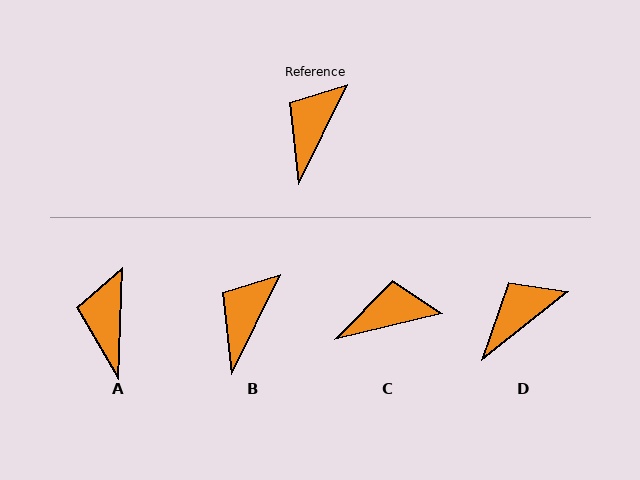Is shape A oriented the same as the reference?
No, it is off by about 24 degrees.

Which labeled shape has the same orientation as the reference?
B.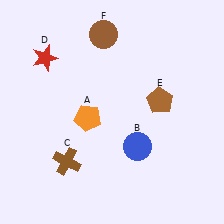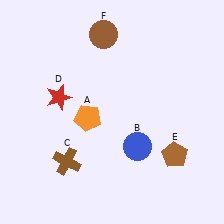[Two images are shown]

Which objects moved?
The objects that moved are: the red star (D), the brown pentagon (E).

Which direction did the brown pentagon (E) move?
The brown pentagon (E) moved down.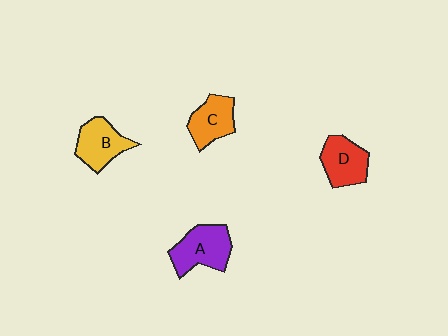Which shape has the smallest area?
Shape C (orange).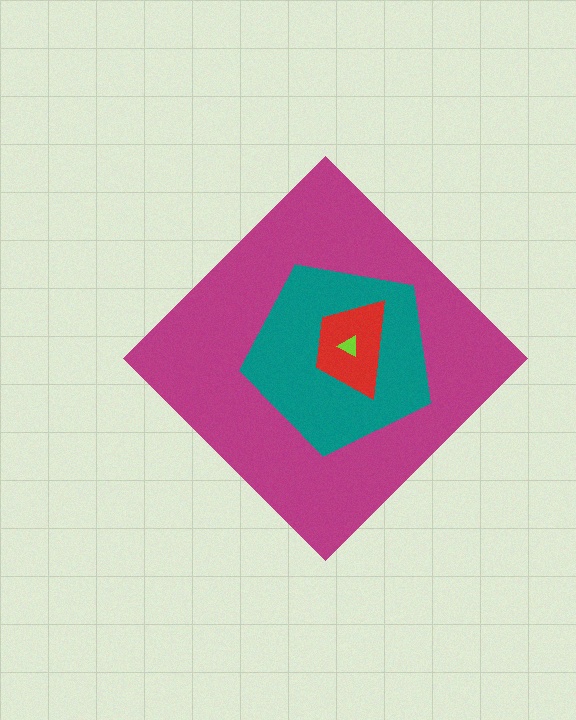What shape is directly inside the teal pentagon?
The red trapezoid.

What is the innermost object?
The lime triangle.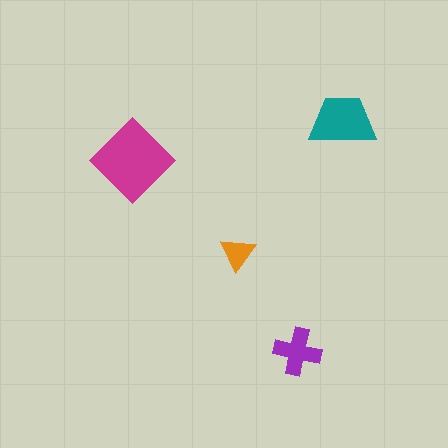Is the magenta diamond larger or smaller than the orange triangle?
Larger.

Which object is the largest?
The magenta diamond.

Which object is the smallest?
The orange triangle.